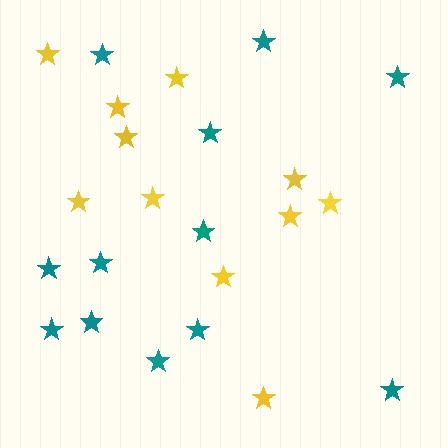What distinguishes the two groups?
There are 2 groups: one group of yellow stars (11) and one group of teal stars (12).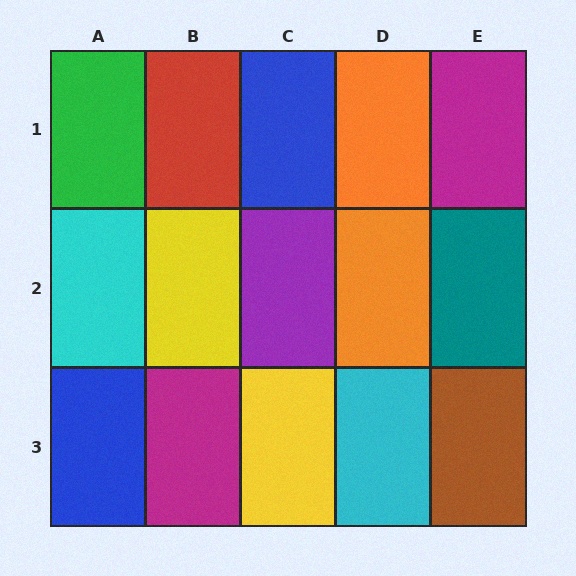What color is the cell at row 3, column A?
Blue.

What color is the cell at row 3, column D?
Cyan.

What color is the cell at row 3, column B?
Magenta.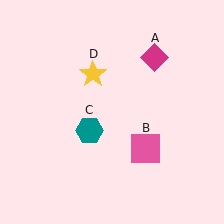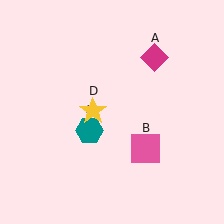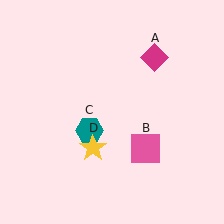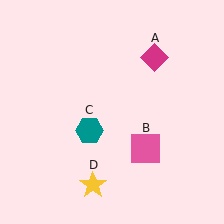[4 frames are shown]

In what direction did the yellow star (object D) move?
The yellow star (object D) moved down.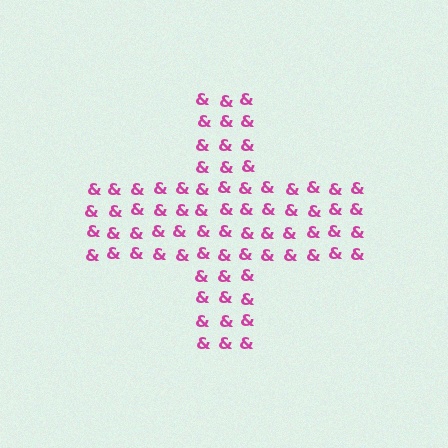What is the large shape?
The large shape is a cross.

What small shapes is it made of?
It is made of small ampersands.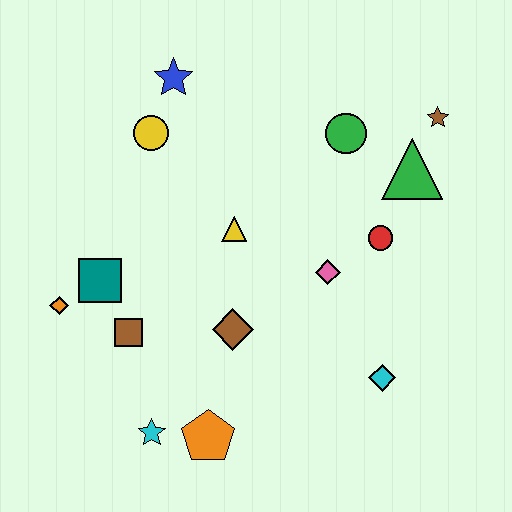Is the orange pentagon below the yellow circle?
Yes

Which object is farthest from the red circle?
The orange diamond is farthest from the red circle.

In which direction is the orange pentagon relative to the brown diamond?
The orange pentagon is below the brown diamond.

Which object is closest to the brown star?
The green triangle is closest to the brown star.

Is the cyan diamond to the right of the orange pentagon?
Yes